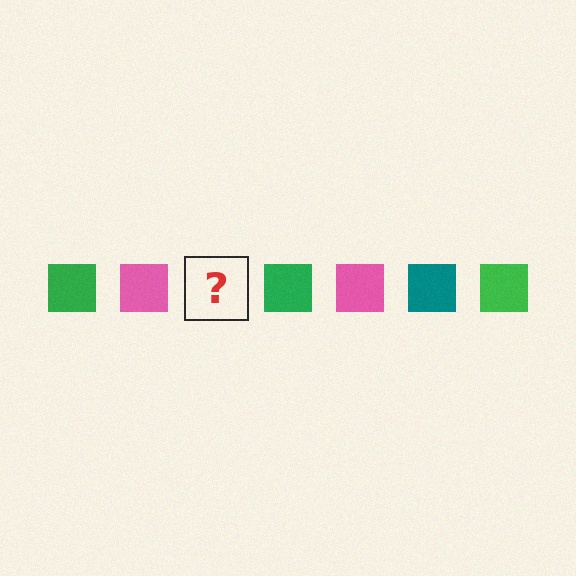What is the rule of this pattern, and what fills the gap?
The rule is that the pattern cycles through green, pink, teal squares. The gap should be filled with a teal square.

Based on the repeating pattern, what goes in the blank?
The blank should be a teal square.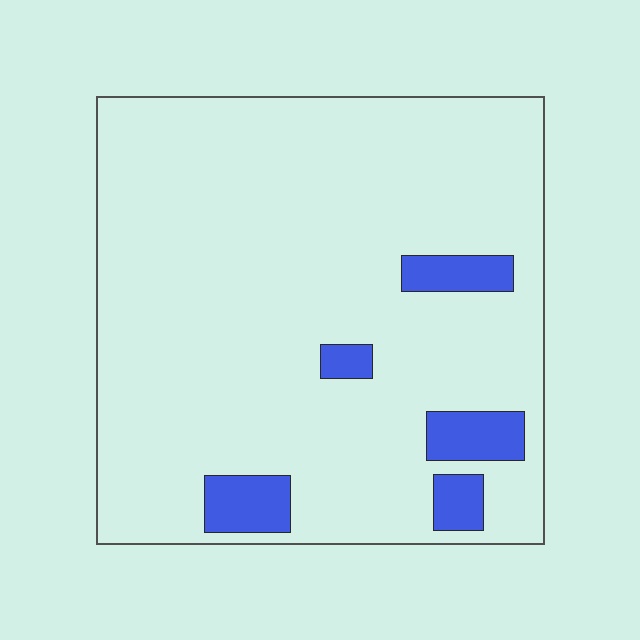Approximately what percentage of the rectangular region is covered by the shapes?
Approximately 10%.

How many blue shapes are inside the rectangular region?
5.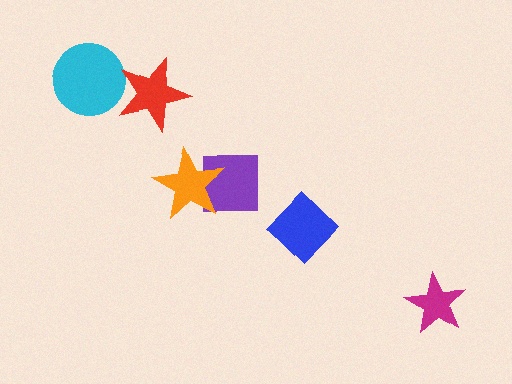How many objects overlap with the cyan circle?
1 object overlaps with the cyan circle.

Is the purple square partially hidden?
Yes, it is partially covered by another shape.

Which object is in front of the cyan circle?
The red star is in front of the cyan circle.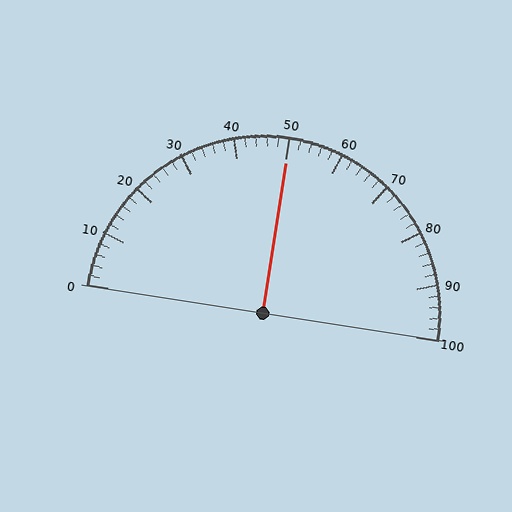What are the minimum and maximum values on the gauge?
The gauge ranges from 0 to 100.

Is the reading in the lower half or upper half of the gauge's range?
The reading is in the upper half of the range (0 to 100).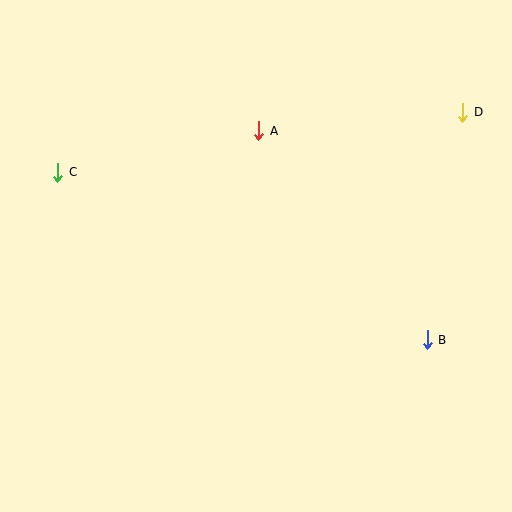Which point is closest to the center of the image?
Point A at (259, 131) is closest to the center.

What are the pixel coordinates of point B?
Point B is at (427, 340).